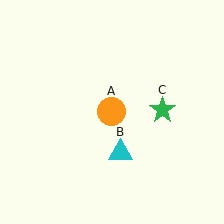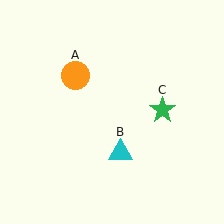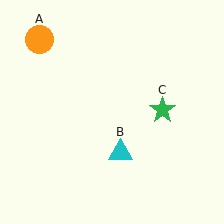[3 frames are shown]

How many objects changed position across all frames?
1 object changed position: orange circle (object A).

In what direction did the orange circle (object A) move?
The orange circle (object A) moved up and to the left.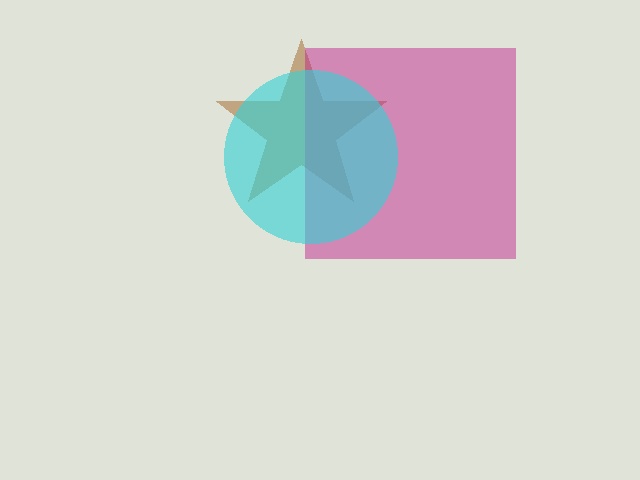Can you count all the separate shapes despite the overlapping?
Yes, there are 3 separate shapes.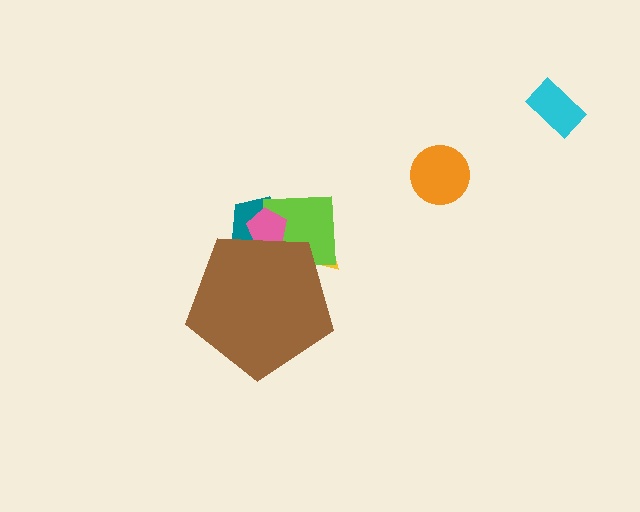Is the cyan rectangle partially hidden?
No, the cyan rectangle is fully visible.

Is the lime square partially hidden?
Yes, the lime square is partially hidden behind the brown pentagon.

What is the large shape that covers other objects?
A brown pentagon.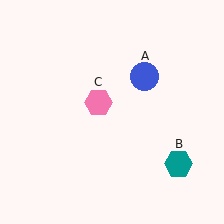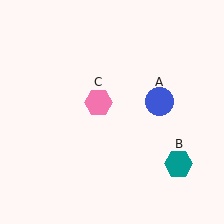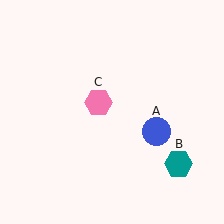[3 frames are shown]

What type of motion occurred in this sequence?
The blue circle (object A) rotated clockwise around the center of the scene.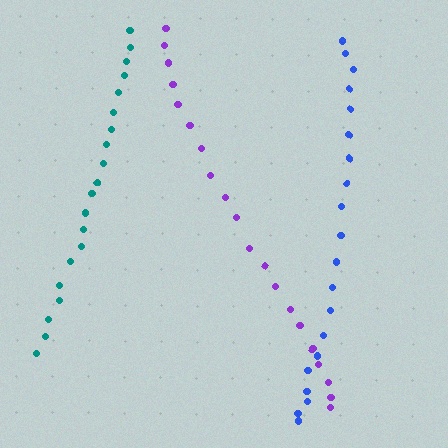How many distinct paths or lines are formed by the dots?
There are 3 distinct paths.